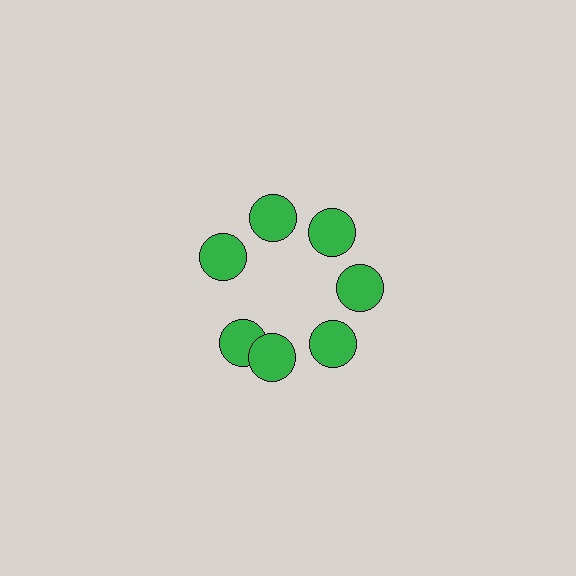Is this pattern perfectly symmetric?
No. The 7 green circles are arranged in a ring, but one element near the 8 o'clock position is rotated out of alignment along the ring, breaking the 7-fold rotational symmetry.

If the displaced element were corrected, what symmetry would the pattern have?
It would have 7-fold rotational symmetry — the pattern would map onto itself every 51 degrees.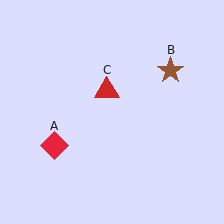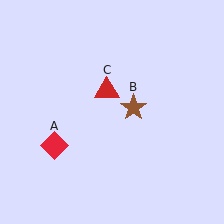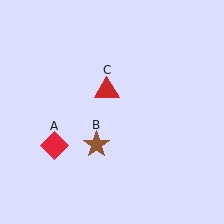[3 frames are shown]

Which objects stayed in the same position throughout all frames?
Red diamond (object A) and red triangle (object C) remained stationary.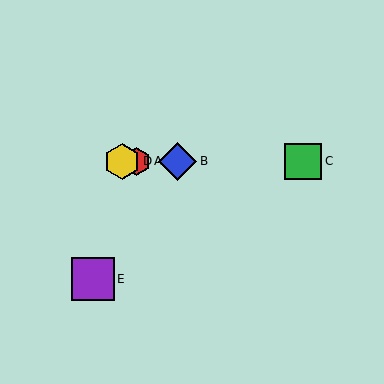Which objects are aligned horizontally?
Objects A, B, C, D are aligned horizontally.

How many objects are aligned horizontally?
4 objects (A, B, C, D) are aligned horizontally.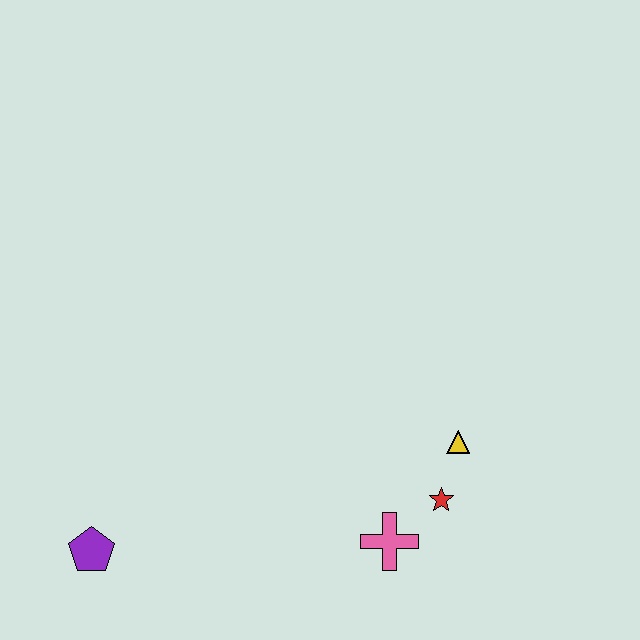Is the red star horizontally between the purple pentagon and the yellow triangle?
Yes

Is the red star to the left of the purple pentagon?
No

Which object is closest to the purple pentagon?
The pink cross is closest to the purple pentagon.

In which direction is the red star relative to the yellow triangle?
The red star is below the yellow triangle.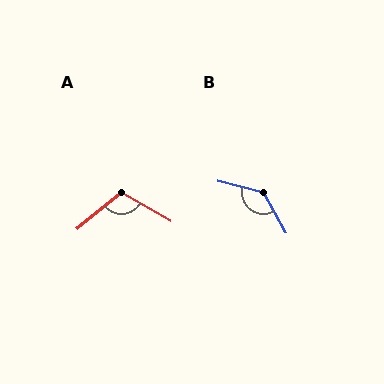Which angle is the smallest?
A, at approximately 111 degrees.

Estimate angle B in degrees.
Approximately 133 degrees.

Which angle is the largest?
B, at approximately 133 degrees.